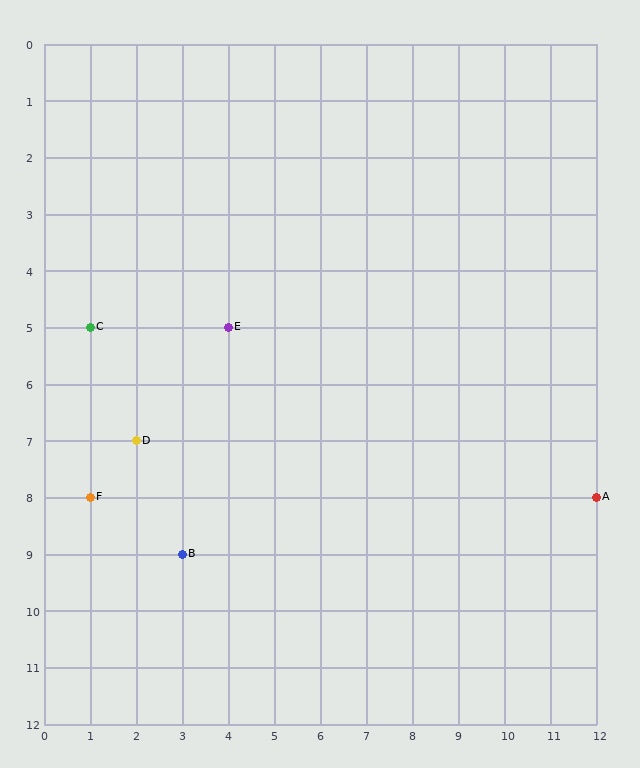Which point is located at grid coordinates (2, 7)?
Point D is at (2, 7).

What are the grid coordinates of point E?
Point E is at grid coordinates (4, 5).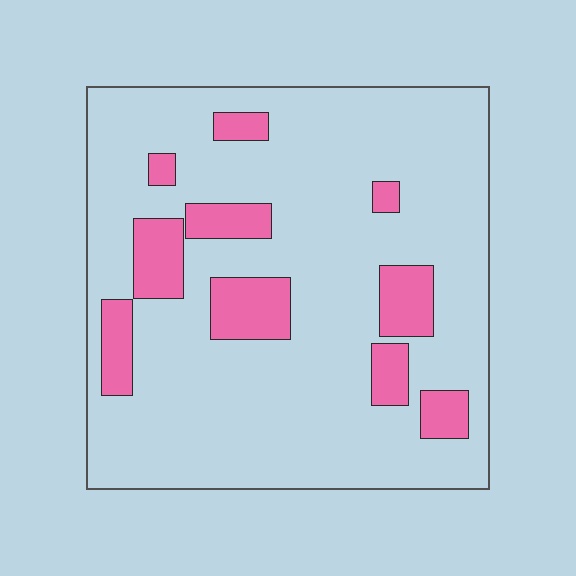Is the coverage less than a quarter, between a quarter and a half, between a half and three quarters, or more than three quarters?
Less than a quarter.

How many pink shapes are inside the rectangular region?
10.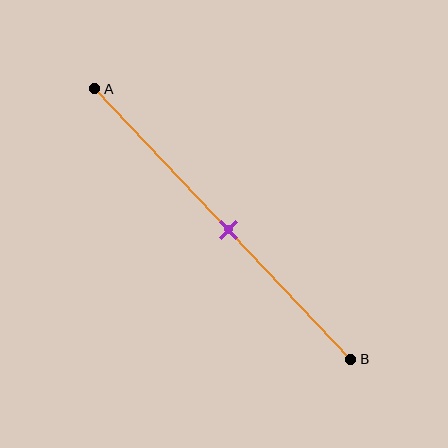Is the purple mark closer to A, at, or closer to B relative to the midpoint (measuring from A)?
The purple mark is approximately at the midpoint of segment AB.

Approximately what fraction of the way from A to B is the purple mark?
The purple mark is approximately 50% of the way from A to B.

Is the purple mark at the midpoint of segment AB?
Yes, the mark is approximately at the midpoint.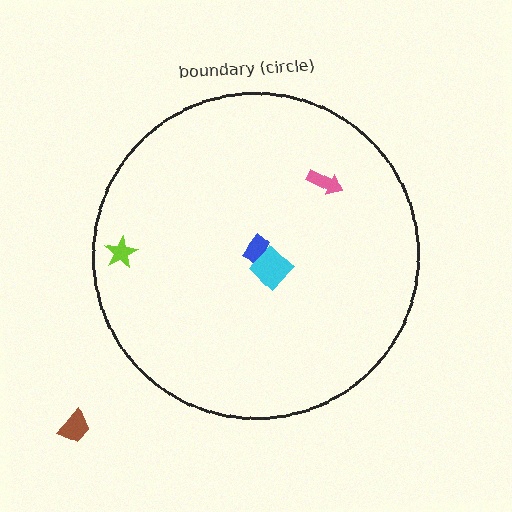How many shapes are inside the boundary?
4 inside, 1 outside.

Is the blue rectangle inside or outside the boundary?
Inside.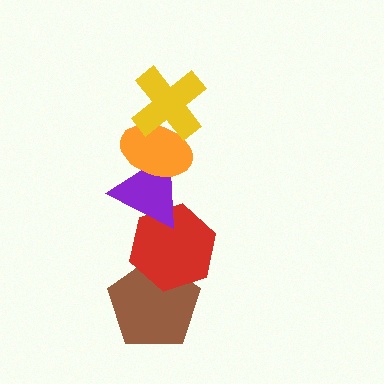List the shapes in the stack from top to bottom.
From top to bottom: the yellow cross, the orange ellipse, the purple triangle, the red hexagon, the brown pentagon.